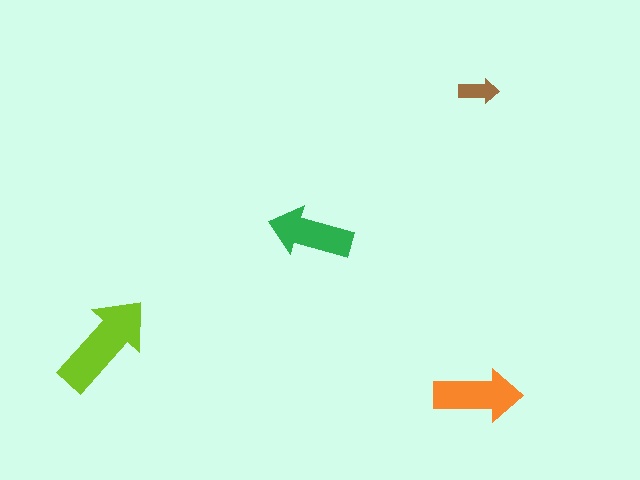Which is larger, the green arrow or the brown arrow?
The green one.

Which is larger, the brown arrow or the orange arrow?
The orange one.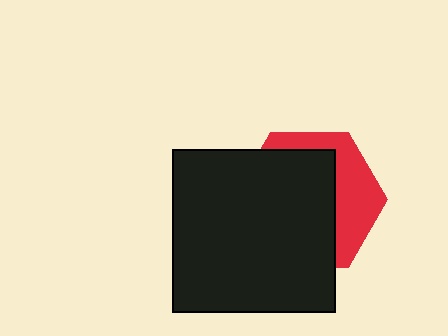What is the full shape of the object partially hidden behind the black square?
The partially hidden object is a red hexagon.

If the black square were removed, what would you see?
You would see the complete red hexagon.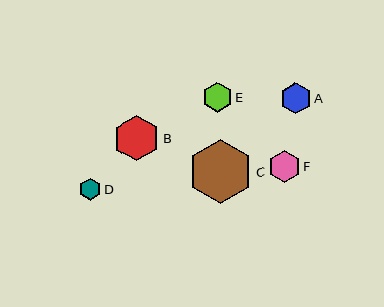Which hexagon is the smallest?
Hexagon D is the smallest with a size of approximately 22 pixels.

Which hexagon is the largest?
Hexagon C is the largest with a size of approximately 64 pixels.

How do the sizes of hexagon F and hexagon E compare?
Hexagon F and hexagon E are approximately the same size.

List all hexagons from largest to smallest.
From largest to smallest: C, B, F, A, E, D.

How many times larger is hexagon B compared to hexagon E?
Hexagon B is approximately 1.5 times the size of hexagon E.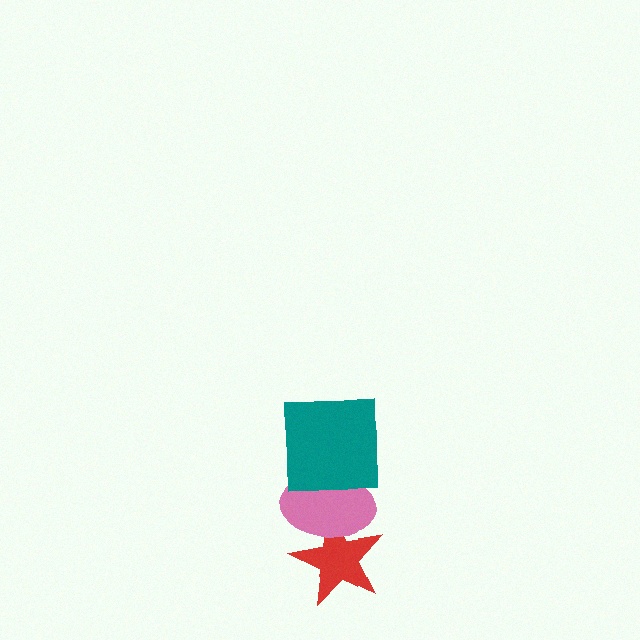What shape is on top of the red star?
The pink ellipse is on top of the red star.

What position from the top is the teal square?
The teal square is 1st from the top.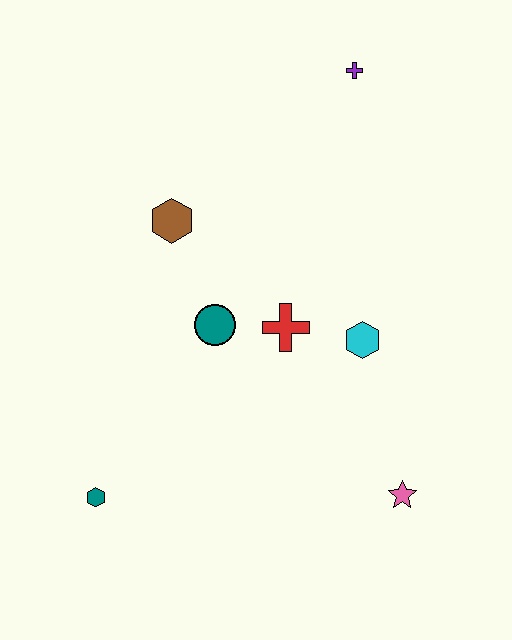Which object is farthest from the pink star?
The purple cross is farthest from the pink star.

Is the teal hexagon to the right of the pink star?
No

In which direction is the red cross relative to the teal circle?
The red cross is to the right of the teal circle.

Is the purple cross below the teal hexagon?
No